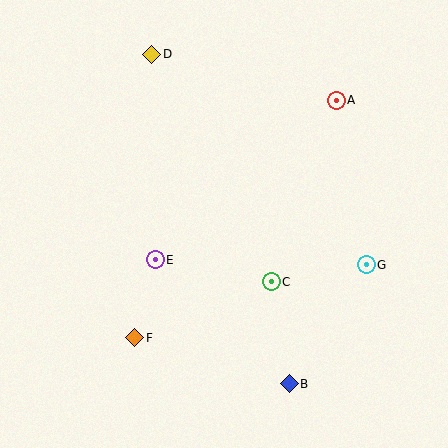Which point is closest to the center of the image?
Point C at (271, 282) is closest to the center.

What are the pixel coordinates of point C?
Point C is at (271, 282).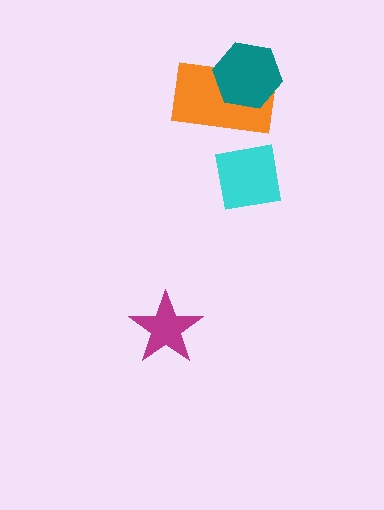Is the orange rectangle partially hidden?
Yes, it is partially covered by another shape.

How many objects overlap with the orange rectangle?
1 object overlaps with the orange rectangle.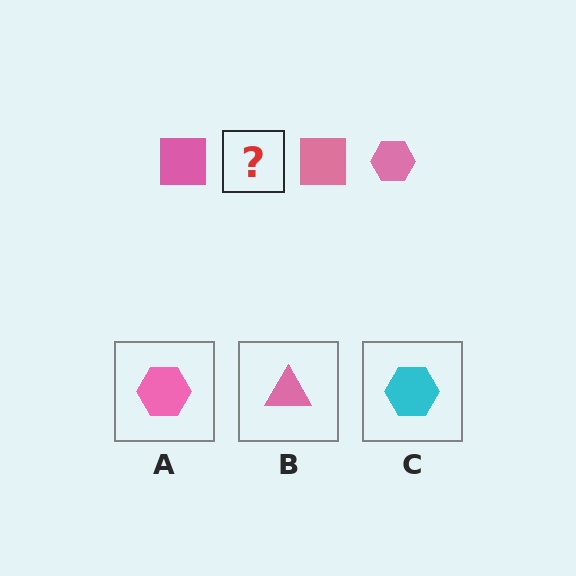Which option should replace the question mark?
Option A.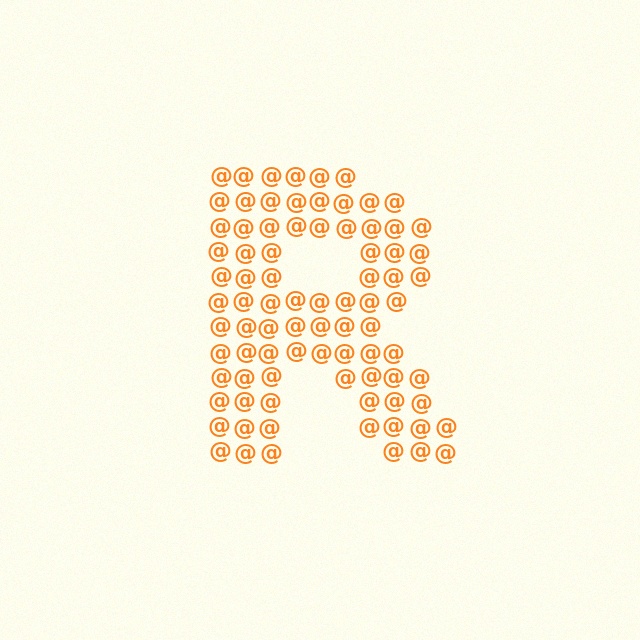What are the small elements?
The small elements are at signs.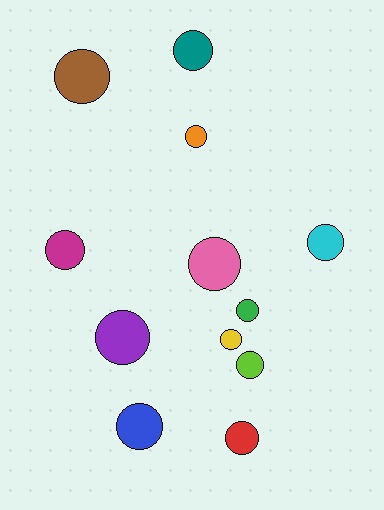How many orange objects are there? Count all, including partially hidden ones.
There is 1 orange object.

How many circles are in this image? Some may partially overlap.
There are 12 circles.